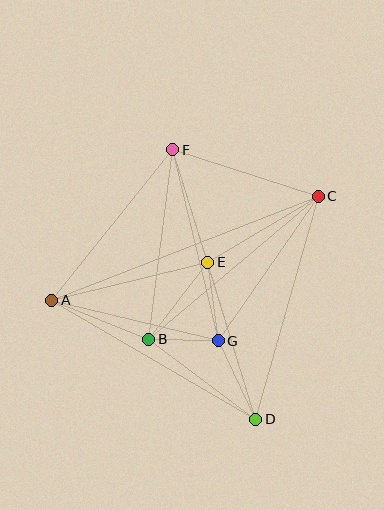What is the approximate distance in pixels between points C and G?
The distance between C and G is approximately 176 pixels.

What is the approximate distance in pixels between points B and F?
The distance between B and F is approximately 191 pixels.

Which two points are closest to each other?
Points B and G are closest to each other.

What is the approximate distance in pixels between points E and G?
The distance between E and G is approximately 80 pixels.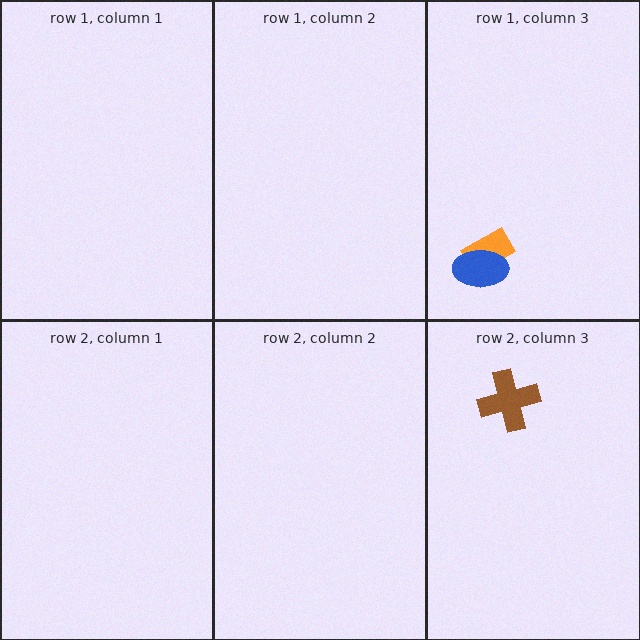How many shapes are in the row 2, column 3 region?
1.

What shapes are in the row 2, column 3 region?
The brown cross.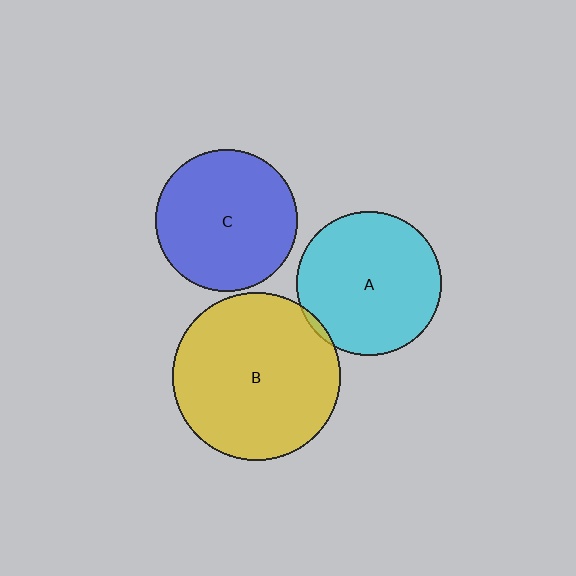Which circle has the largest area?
Circle B (yellow).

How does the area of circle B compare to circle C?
Approximately 1.4 times.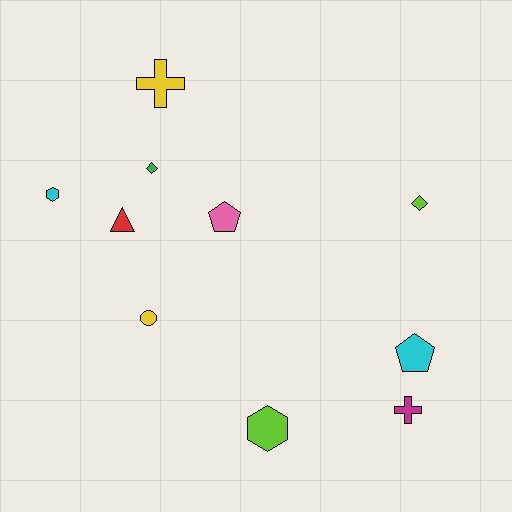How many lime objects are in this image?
There are 2 lime objects.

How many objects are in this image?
There are 10 objects.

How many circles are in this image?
There is 1 circle.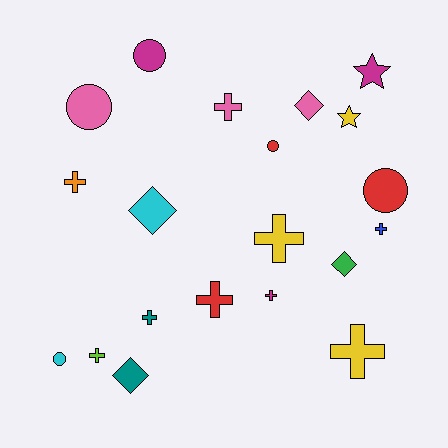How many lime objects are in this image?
There is 1 lime object.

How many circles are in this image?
There are 5 circles.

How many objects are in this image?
There are 20 objects.